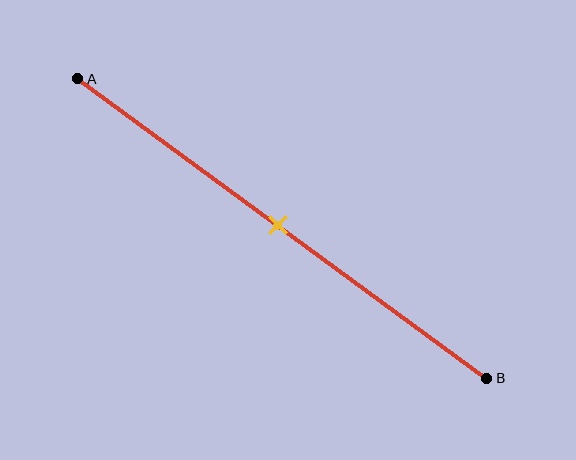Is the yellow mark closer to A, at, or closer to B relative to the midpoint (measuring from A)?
The yellow mark is approximately at the midpoint of segment AB.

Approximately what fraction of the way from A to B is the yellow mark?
The yellow mark is approximately 50% of the way from A to B.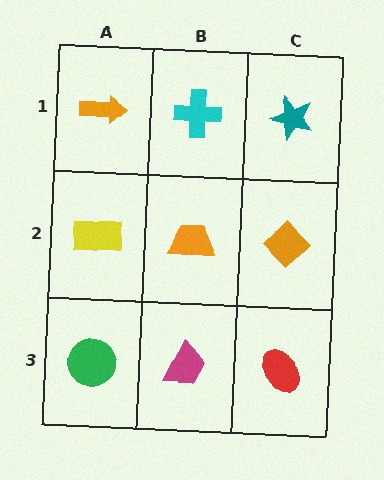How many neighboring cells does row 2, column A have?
3.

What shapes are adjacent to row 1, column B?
An orange trapezoid (row 2, column B), an orange arrow (row 1, column A), a teal star (row 1, column C).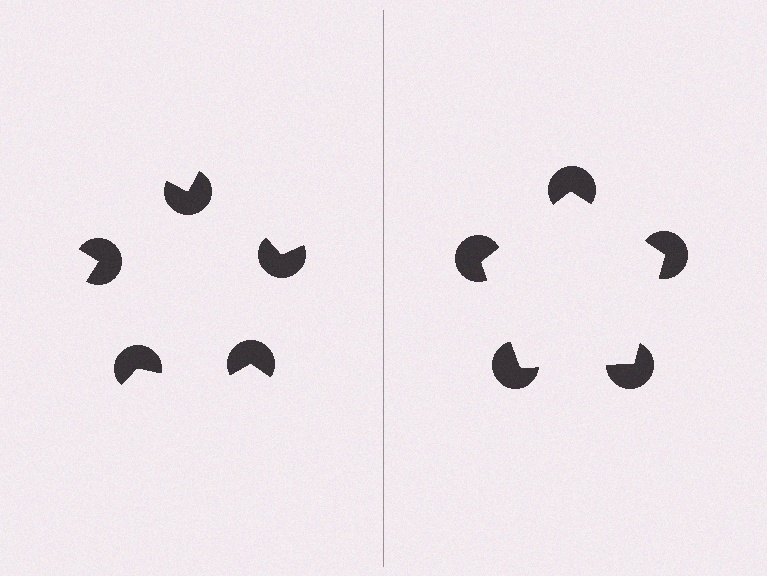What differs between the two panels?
The pac-man discs are positioned identically on both sides; only the wedge orientations differ. On the right they align to a pentagon; on the left they are misaligned.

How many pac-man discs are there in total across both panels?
10 — 5 on each side.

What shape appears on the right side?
An illusory pentagon.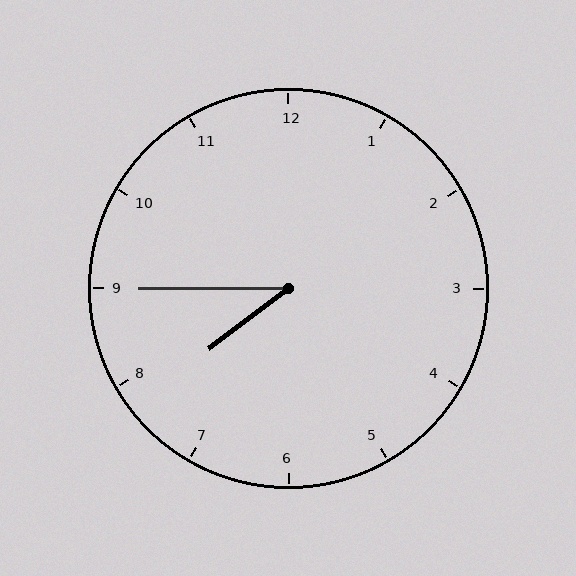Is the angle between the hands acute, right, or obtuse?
It is acute.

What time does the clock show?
7:45.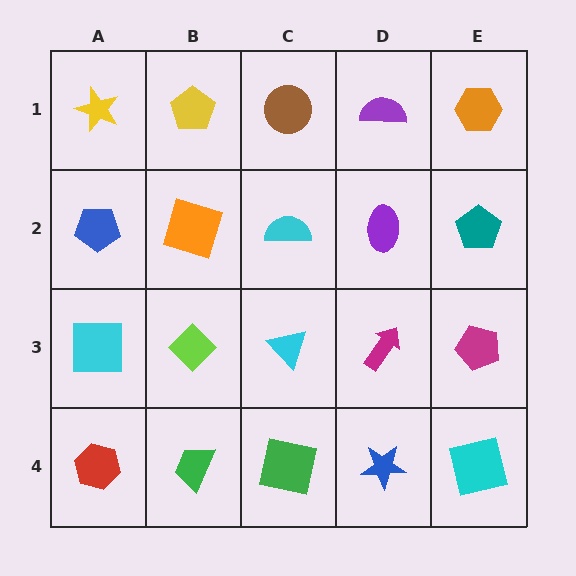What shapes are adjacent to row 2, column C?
A brown circle (row 1, column C), a cyan triangle (row 3, column C), an orange square (row 2, column B), a purple ellipse (row 2, column D).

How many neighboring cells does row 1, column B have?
3.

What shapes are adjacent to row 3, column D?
A purple ellipse (row 2, column D), a blue star (row 4, column D), a cyan triangle (row 3, column C), a magenta pentagon (row 3, column E).